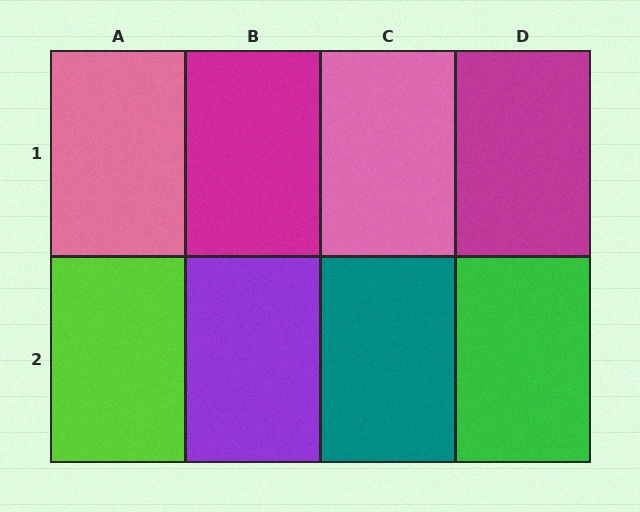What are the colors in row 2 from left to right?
Lime, purple, teal, green.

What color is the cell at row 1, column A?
Pink.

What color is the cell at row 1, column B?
Magenta.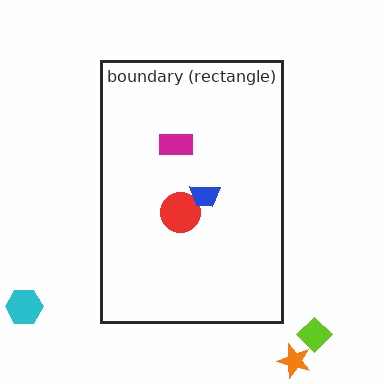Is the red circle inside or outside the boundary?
Inside.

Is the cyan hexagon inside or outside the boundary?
Outside.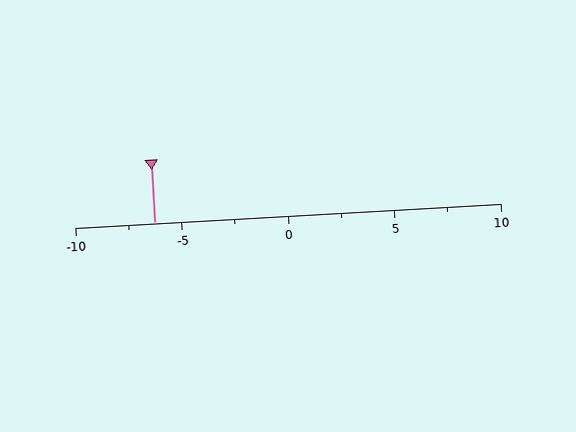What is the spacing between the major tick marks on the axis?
The major ticks are spaced 5 apart.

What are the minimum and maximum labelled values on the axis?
The axis runs from -10 to 10.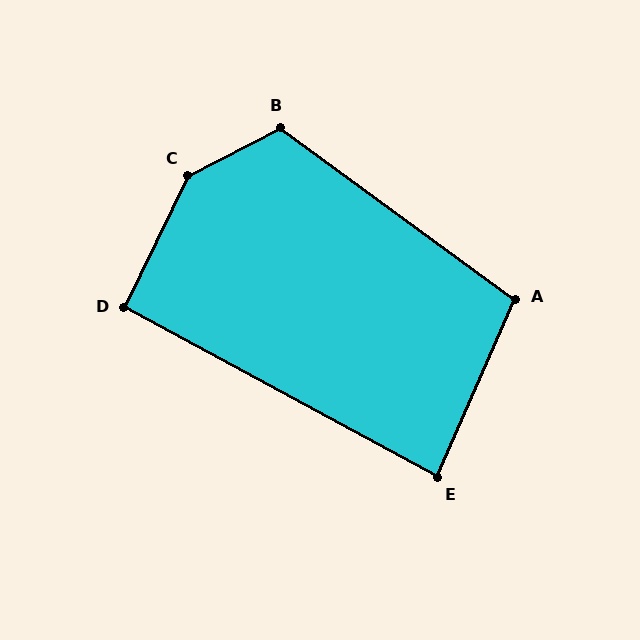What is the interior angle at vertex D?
Approximately 93 degrees (approximately right).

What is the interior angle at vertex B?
Approximately 117 degrees (obtuse).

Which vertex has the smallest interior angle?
E, at approximately 85 degrees.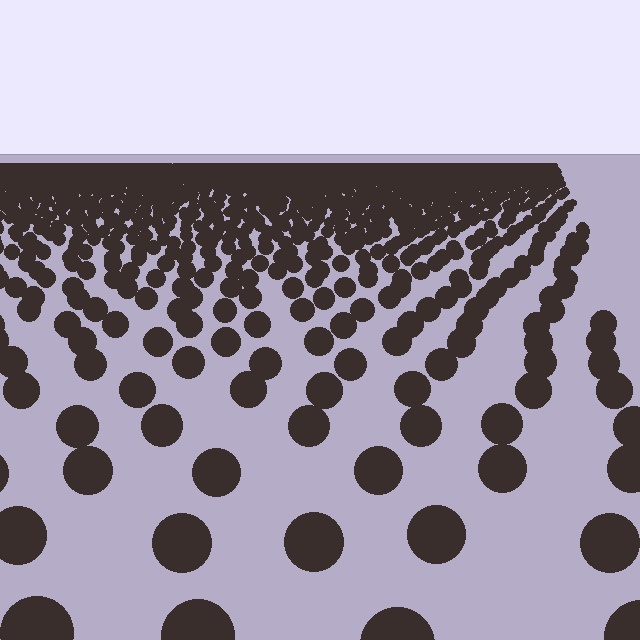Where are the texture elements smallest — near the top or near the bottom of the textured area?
Near the top.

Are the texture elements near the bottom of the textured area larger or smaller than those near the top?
Larger. Near the bottom, elements are closer to the viewer and appear at a bigger on-screen size.